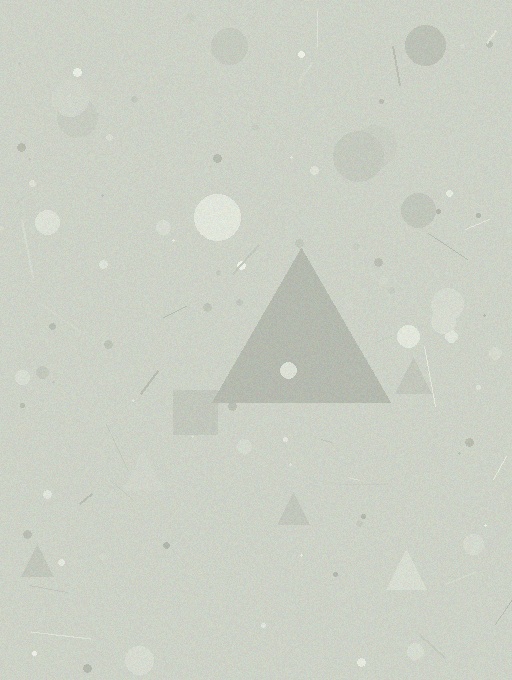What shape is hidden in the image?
A triangle is hidden in the image.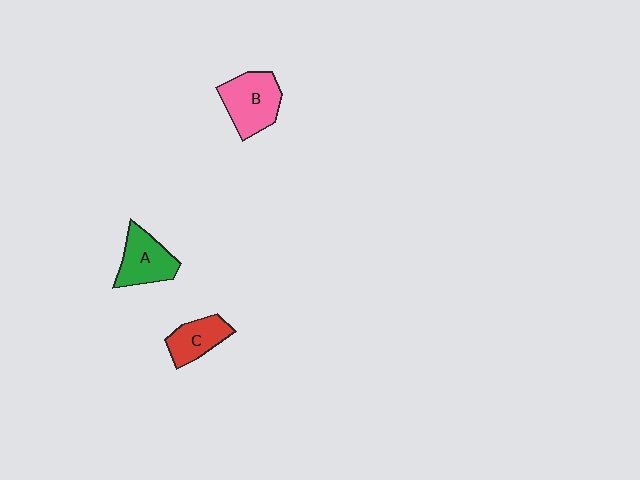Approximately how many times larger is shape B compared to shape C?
Approximately 1.4 times.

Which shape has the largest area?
Shape B (pink).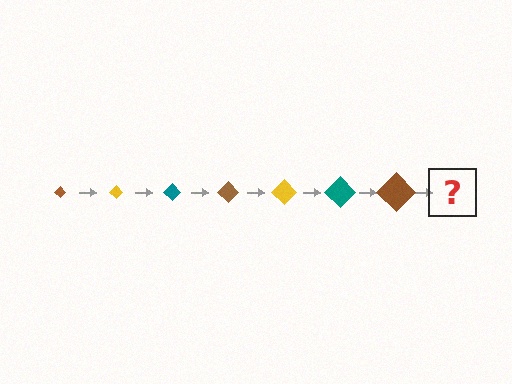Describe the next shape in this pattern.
It should be a yellow diamond, larger than the previous one.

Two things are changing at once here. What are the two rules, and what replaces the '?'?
The two rules are that the diamond grows larger each step and the color cycles through brown, yellow, and teal. The '?' should be a yellow diamond, larger than the previous one.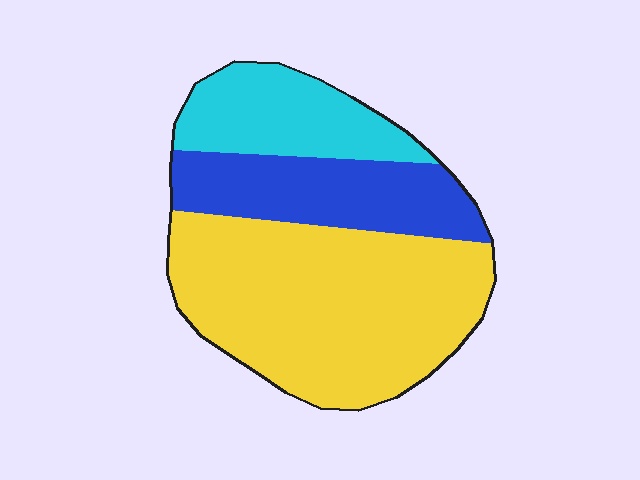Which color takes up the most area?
Yellow, at roughly 55%.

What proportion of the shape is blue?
Blue covers about 25% of the shape.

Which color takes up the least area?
Cyan, at roughly 20%.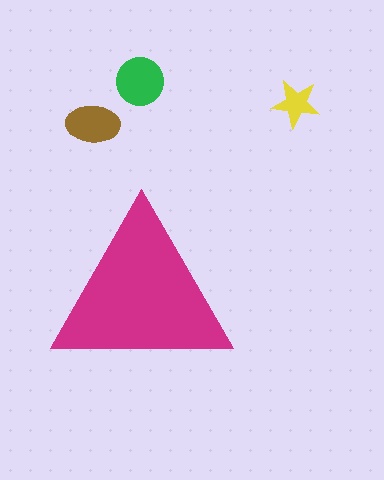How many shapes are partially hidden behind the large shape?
0 shapes are partially hidden.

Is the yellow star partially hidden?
No, the yellow star is fully visible.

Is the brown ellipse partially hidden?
No, the brown ellipse is fully visible.